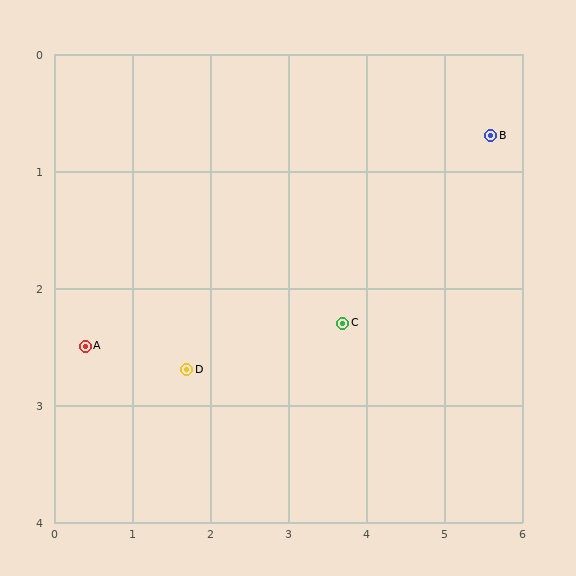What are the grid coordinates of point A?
Point A is at approximately (0.4, 2.5).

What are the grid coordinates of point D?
Point D is at approximately (1.7, 2.7).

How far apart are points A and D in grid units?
Points A and D are about 1.3 grid units apart.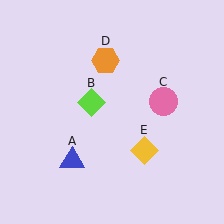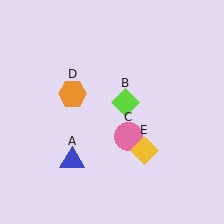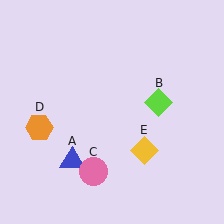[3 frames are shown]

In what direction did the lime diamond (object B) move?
The lime diamond (object B) moved right.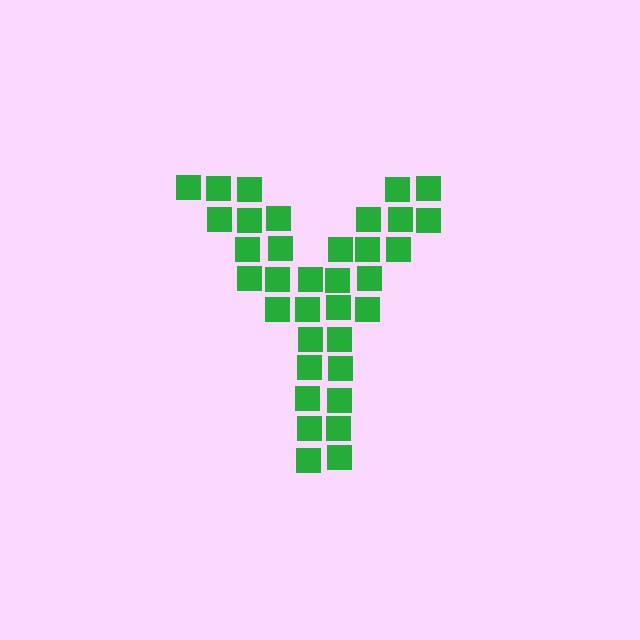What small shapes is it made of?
It is made of small squares.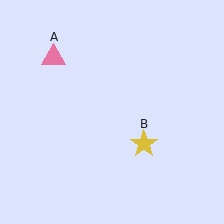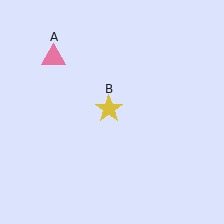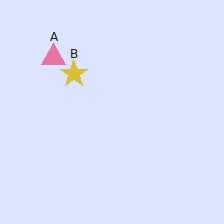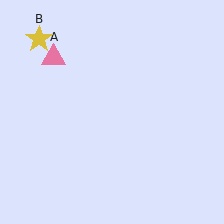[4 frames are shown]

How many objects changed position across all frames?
1 object changed position: yellow star (object B).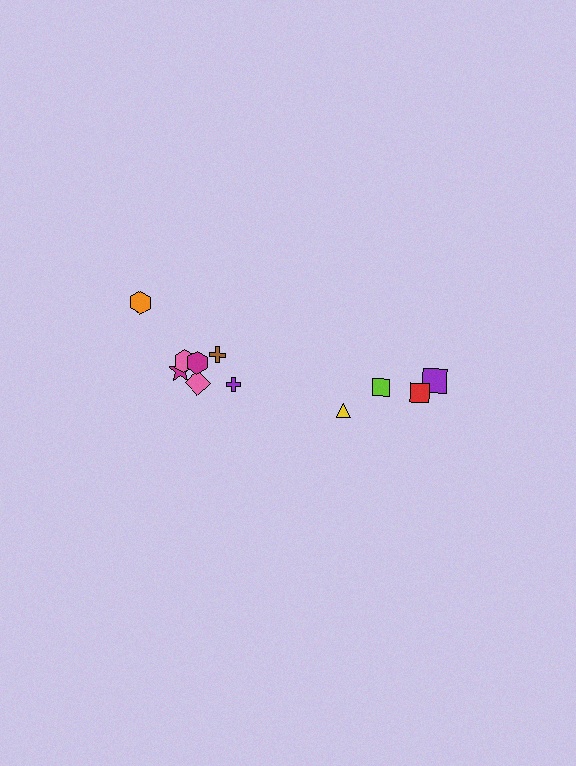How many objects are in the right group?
There are 4 objects.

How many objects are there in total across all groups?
There are 11 objects.